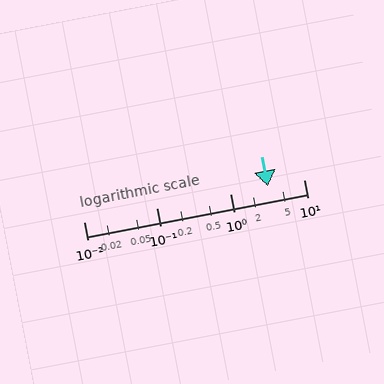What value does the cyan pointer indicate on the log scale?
The pointer indicates approximately 3.2.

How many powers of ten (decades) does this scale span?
The scale spans 3 decades, from 0.01 to 10.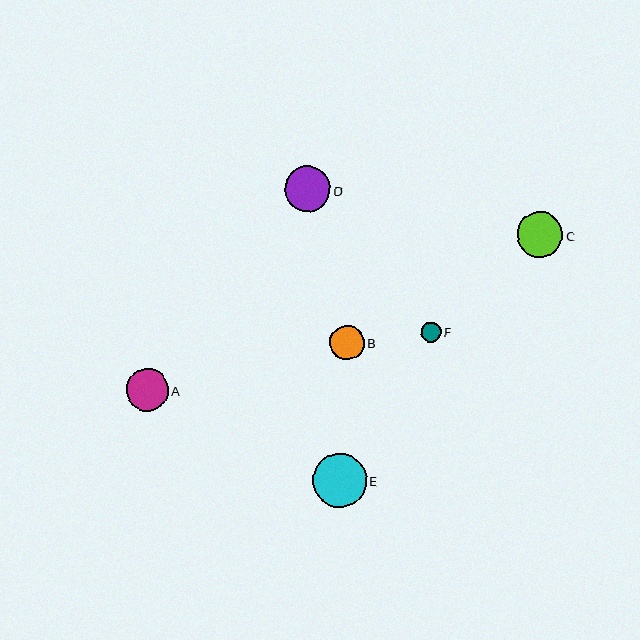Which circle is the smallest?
Circle F is the smallest with a size of approximately 20 pixels.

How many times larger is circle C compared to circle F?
Circle C is approximately 2.3 times the size of circle F.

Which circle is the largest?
Circle E is the largest with a size of approximately 54 pixels.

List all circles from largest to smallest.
From largest to smallest: E, C, D, A, B, F.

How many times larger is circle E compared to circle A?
Circle E is approximately 1.3 times the size of circle A.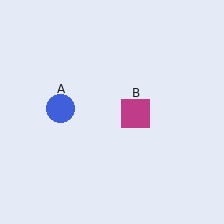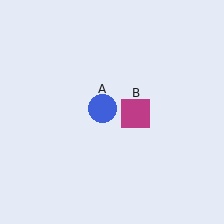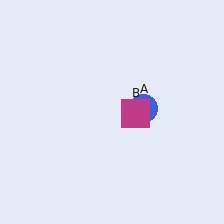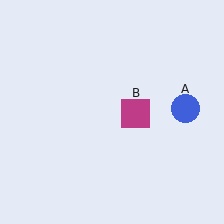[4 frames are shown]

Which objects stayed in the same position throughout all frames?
Magenta square (object B) remained stationary.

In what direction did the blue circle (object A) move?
The blue circle (object A) moved right.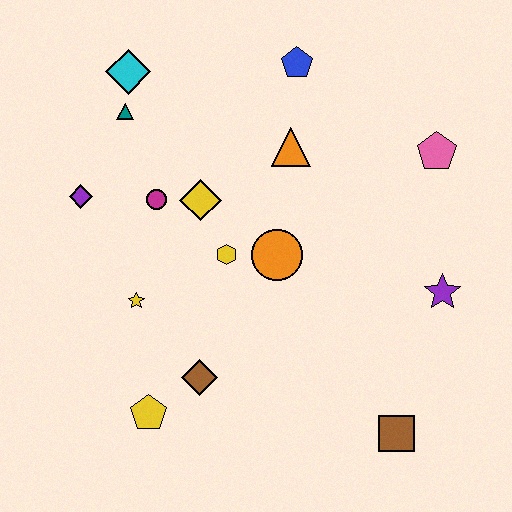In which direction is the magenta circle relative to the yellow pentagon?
The magenta circle is above the yellow pentagon.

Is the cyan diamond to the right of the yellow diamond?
No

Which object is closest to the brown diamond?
The yellow pentagon is closest to the brown diamond.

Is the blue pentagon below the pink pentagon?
No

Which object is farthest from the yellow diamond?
The brown square is farthest from the yellow diamond.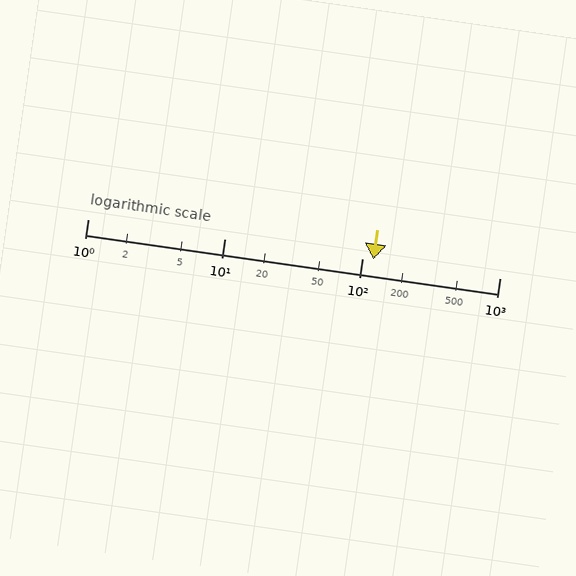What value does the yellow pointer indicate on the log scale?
The pointer indicates approximately 120.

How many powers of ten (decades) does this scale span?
The scale spans 3 decades, from 1 to 1000.